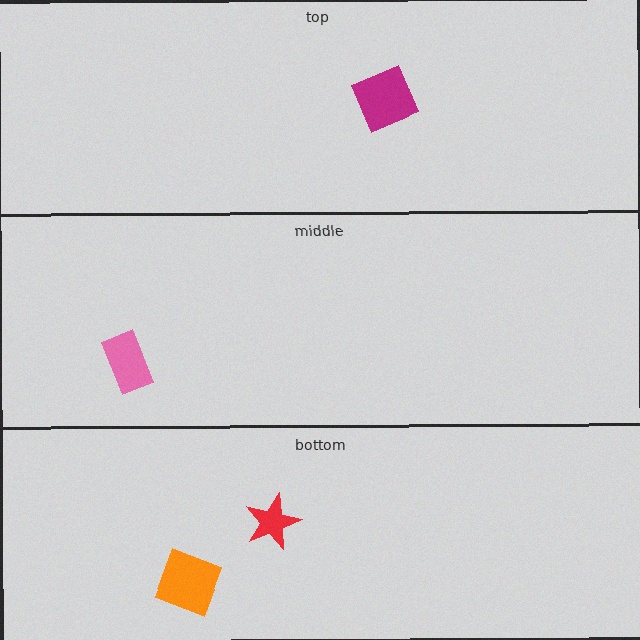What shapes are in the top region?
The magenta diamond.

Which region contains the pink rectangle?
The middle region.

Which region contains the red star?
The bottom region.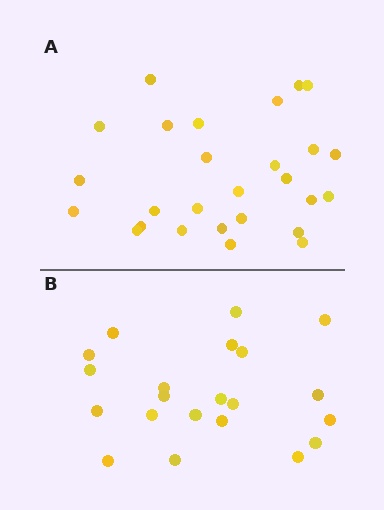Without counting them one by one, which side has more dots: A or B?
Region A (the top region) has more dots.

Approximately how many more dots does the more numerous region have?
Region A has about 6 more dots than region B.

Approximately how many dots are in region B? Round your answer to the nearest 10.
About 20 dots. (The exact count is 21, which rounds to 20.)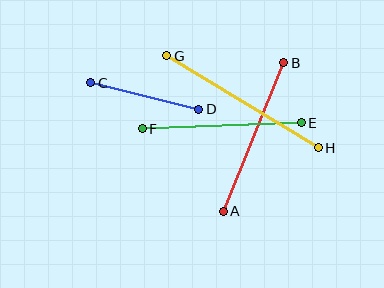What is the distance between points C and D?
The distance is approximately 111 pixels.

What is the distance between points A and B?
The distance is approximately 161 pixels.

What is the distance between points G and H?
The distance is approximately 177 pixels.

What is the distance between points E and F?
The distance is approximately 159 pixels.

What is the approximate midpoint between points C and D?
The midpoint is at approximately (145, 96) pixels.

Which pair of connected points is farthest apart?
Points G and H are farthest apart.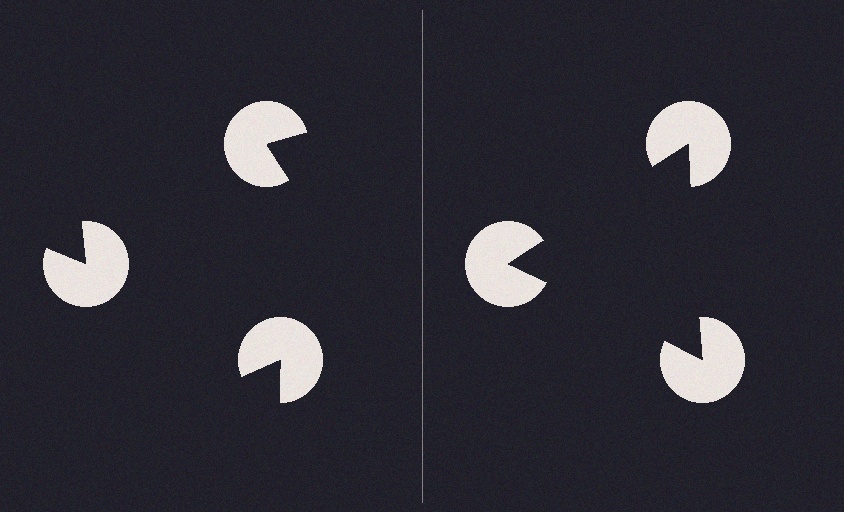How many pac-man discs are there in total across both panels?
6 — 3 on each side.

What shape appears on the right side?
An illusory triangle.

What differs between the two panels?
The pac-man discs are positioned identically on both sides; only the wedge orientations differ. On the right they align to a triangle; on the left they are misaligned.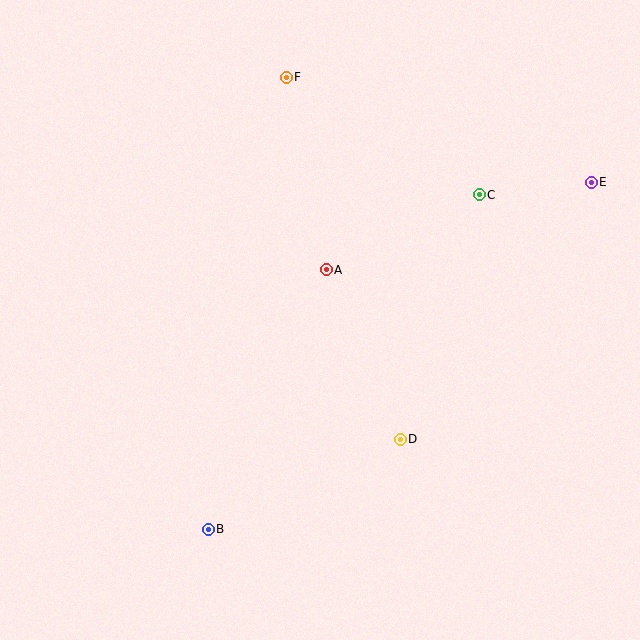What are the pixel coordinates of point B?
Point B is at (208, 529).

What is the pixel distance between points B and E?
The distance between B and E is 517 pixels.